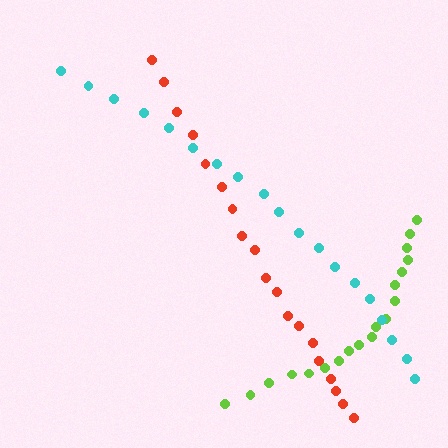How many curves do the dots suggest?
There are 3 distinct paths.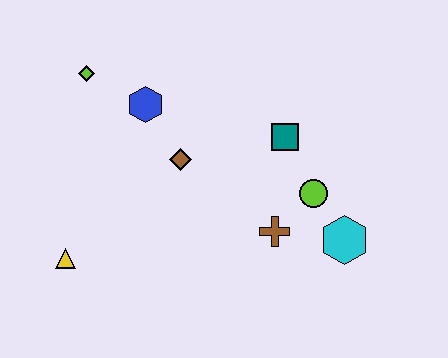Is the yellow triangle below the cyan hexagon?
Yes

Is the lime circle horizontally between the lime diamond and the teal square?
No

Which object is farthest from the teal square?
The yellow triangle is farthest from the teal square.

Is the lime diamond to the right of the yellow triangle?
Yes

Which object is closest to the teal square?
The lime circle is closest to the teal square.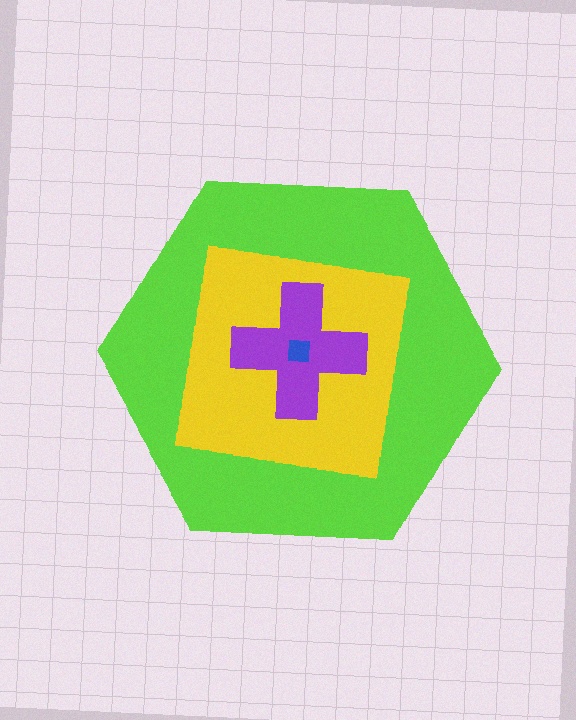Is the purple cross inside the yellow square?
Yes.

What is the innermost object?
The blue square.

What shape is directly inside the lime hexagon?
The yellow square.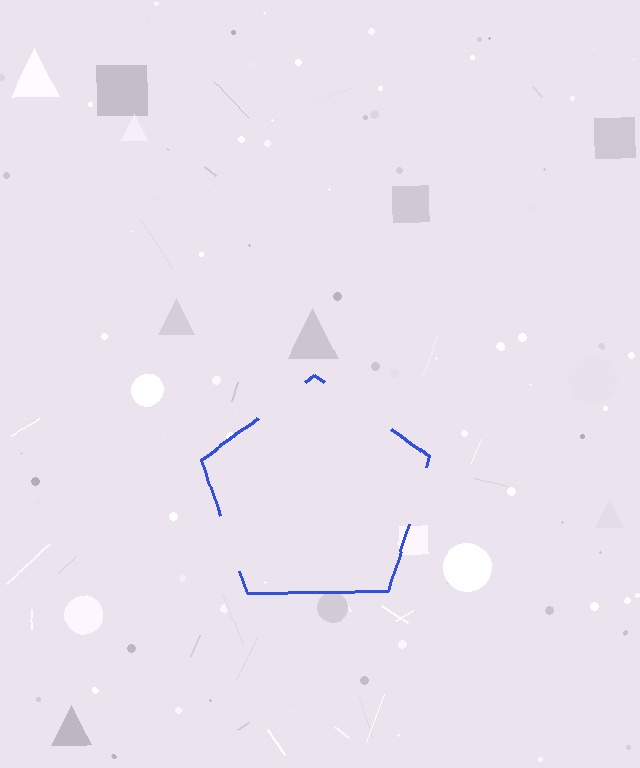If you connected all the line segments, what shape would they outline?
They would outline a pentagon.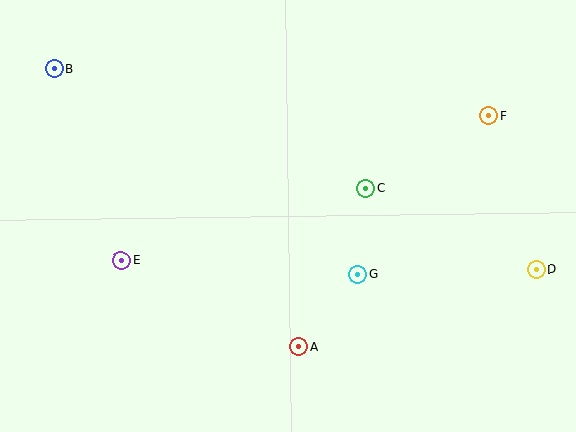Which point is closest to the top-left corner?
Point B is closest to the top-left corner.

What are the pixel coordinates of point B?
Point B is at (54, 69).